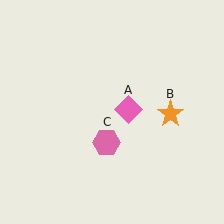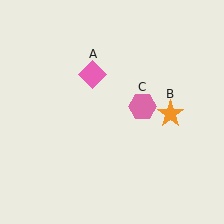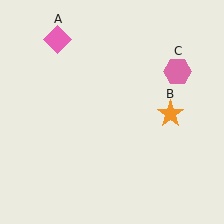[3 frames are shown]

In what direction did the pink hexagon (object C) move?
The pink hexagon (object C) moved up and to the right.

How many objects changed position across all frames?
2 objects changed position: pink diamond (object A), pink hexagon (object C).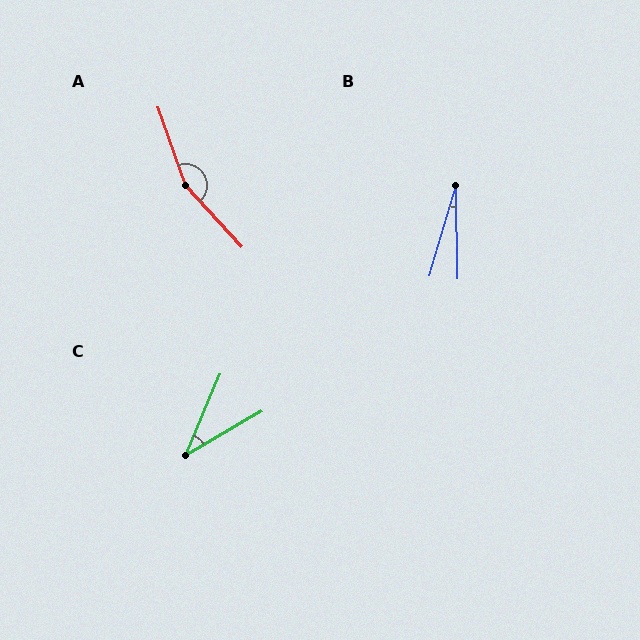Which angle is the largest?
A, at approximately 157 degrees.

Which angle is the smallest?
B, at approximately 17 degrees.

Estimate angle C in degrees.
Approximately 37 degrees.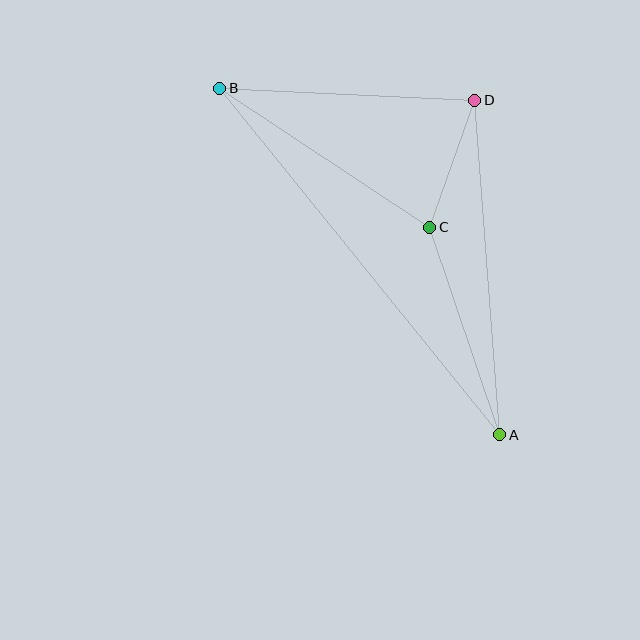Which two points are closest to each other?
Points C and D are closest to each other.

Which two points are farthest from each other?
Points A and B are farthest from each other.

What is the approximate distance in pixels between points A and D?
The distance between A and D is approximately 335 pixels.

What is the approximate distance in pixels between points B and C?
The distance between B and C is approximately 252 pixels.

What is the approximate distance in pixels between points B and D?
The distance between B and D is approximately 255 pixels.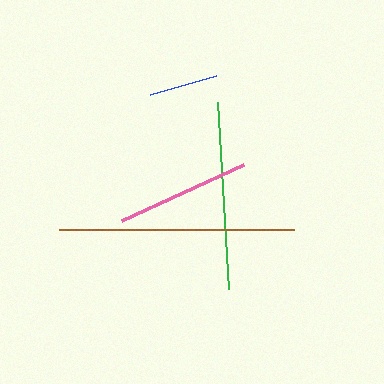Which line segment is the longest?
The brown line is the longest at approximately 235 pixels.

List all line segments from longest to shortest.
From longest to shortest: brown, green, pink, blue.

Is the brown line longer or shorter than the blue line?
The brown line is longer than the blue line.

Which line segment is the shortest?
The blue line is the shortest at approximately 69 pixels.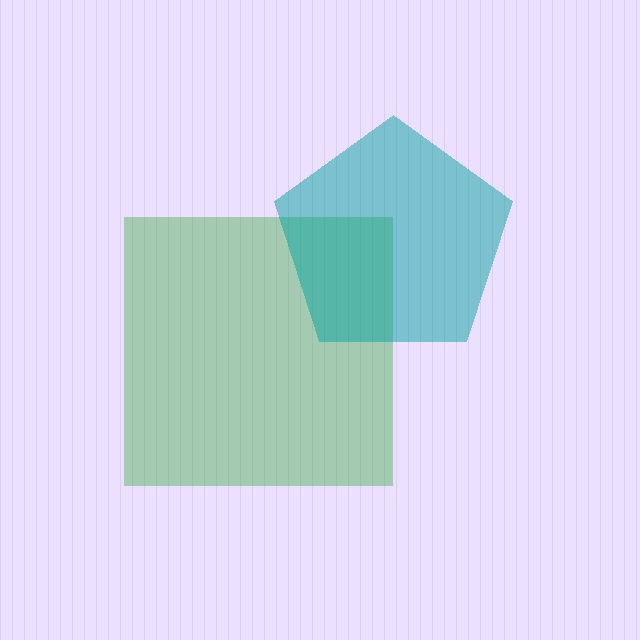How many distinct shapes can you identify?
There are 2 distinct shapes: a green square, a teal pentagon.